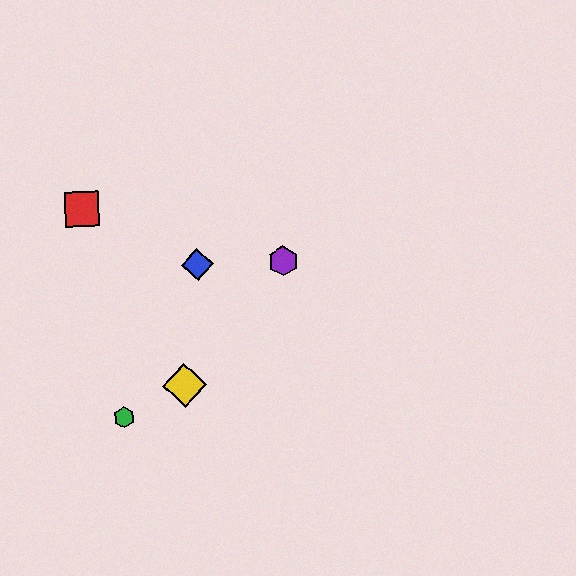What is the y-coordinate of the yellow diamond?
The yellow diamond is at y≈385.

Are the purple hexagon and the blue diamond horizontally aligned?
Yes, both are at y≈261.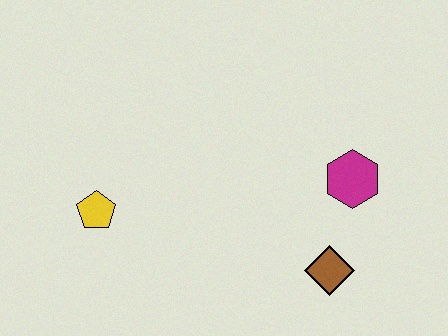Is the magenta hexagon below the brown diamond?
No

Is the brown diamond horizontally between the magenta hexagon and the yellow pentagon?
Yes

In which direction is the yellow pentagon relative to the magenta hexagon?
The yellow pentagon is to the left of the magenta hexagon.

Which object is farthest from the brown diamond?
The yellow pentagon is farthest from the brown diamond.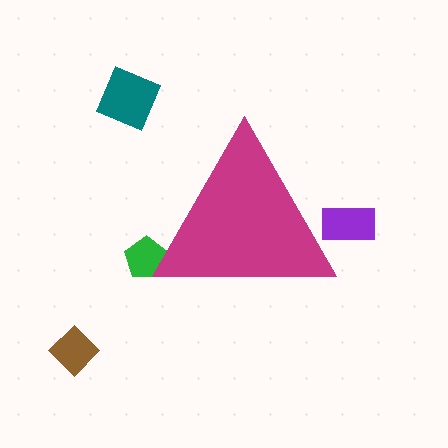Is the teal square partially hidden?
No, the teal square is fully visible.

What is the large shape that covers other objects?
A magenta triangle.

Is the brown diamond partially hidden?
No, the brown diamond is fully visible.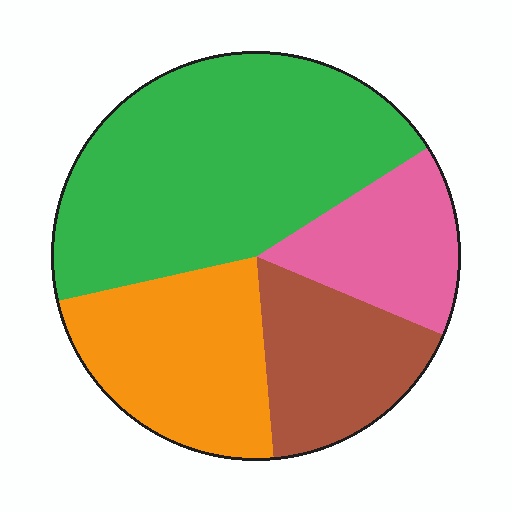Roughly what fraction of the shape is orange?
Orange covers 23% of the shape.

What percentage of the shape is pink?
Pink covers roughly 15% of the shape.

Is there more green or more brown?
Green.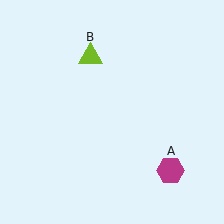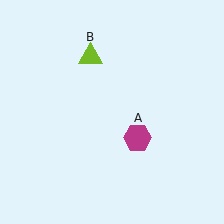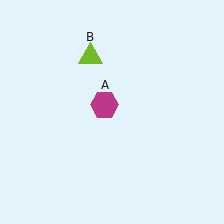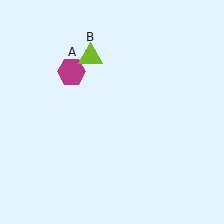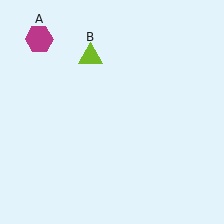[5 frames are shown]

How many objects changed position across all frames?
1 object changed position: magenta hexagon (object A).